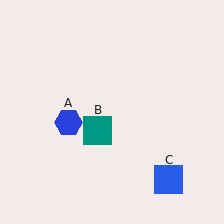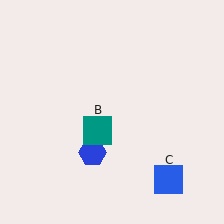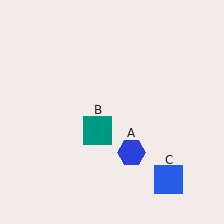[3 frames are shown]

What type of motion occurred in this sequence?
The blue hexagon (object A) rotated counterclockwise around the center of the scene.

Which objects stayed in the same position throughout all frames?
Teal square (object B) and blue square (object C) remained stationary.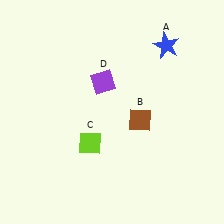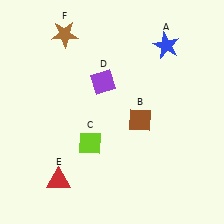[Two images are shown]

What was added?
A red triangle (E), a brown star (F) were added in Image 2.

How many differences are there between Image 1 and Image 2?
There are 2 differences between the two images.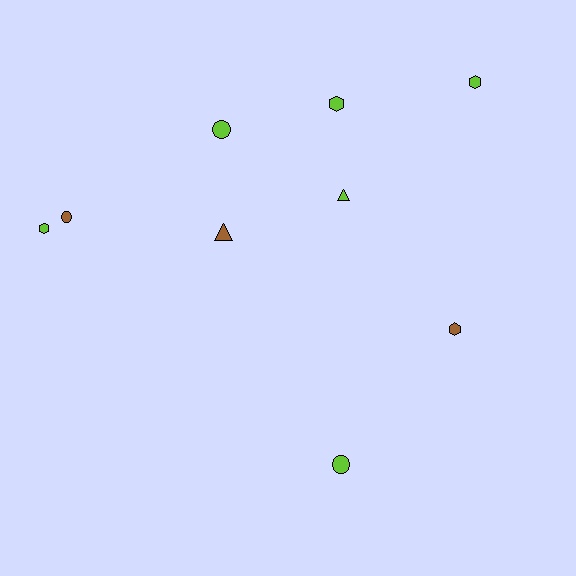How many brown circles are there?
There is 1 brown circle.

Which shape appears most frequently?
Hexagon, with 4 objects.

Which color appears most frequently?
Lime, with 6 objects.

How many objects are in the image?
There are 9 objects.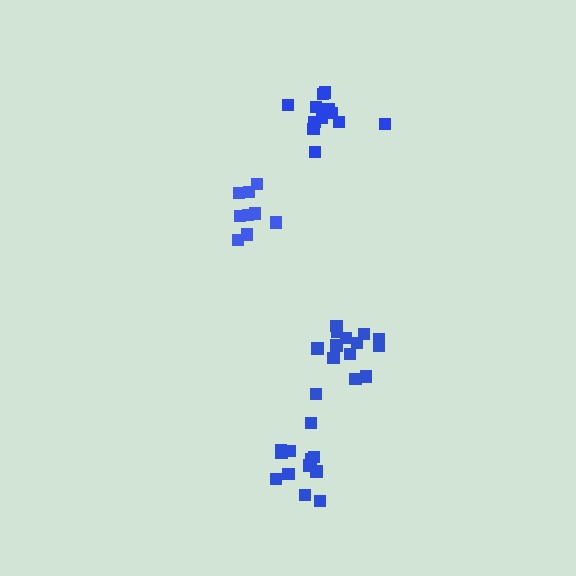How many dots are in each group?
Group 1: 9 dots, Group 2: 12 dots, Group 3: 14 dots, Group 4: 12 dots (47 total).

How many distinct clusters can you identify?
There are 4 distinct clusters.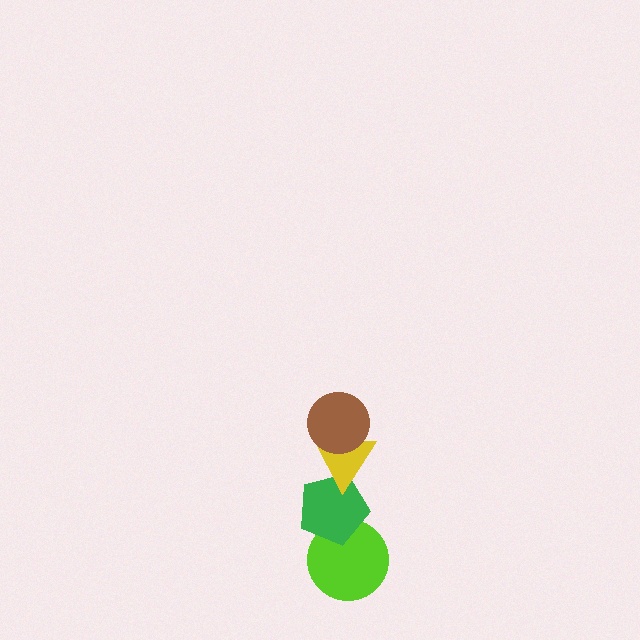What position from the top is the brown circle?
The brown circle is 1st from the top.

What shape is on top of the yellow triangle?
The brown circle is on top of the yellow triangle.